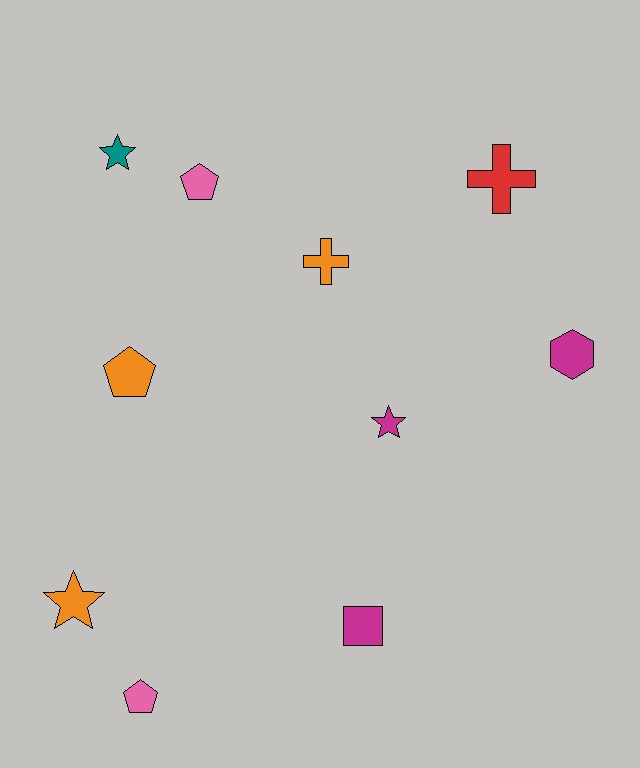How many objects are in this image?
There are 10 objects.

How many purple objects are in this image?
There are no purple objects.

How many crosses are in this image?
There are 2 crosses.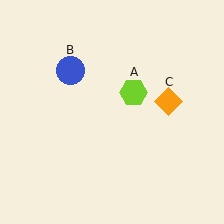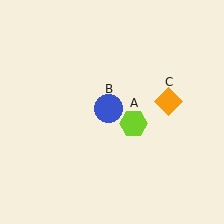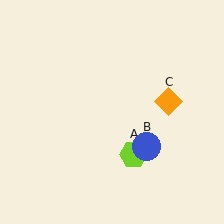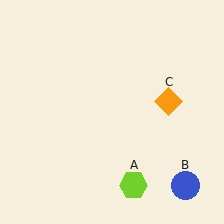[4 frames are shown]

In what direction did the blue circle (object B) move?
The blue circle (object B) moved down and to the right.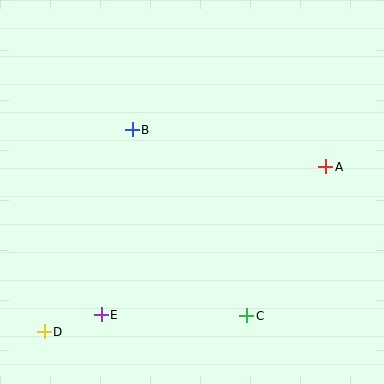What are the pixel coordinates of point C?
Point C is at (247, 316).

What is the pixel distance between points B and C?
The distance between B and C is 218 pixels.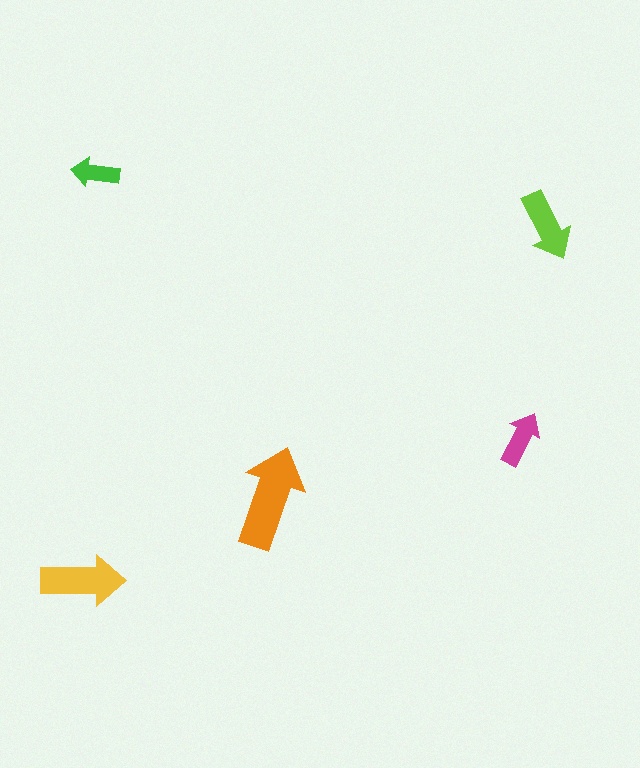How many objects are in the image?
There are 5 objects in the image.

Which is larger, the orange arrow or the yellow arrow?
The orange one.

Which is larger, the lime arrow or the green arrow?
The lime one.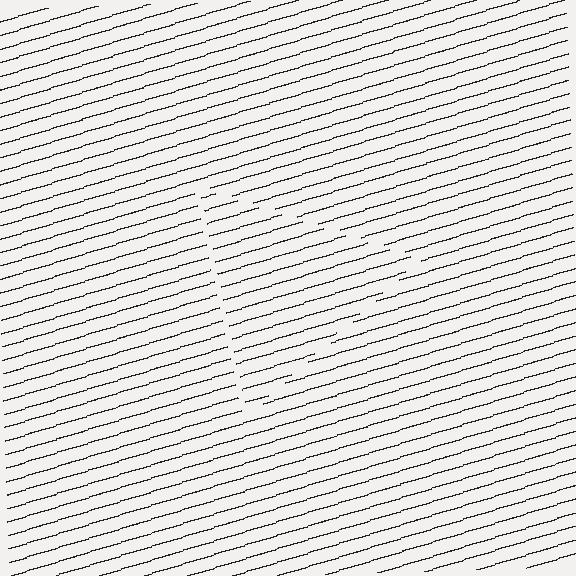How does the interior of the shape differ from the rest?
The interior of the shape contains the same grating, shifted by half a period — the contour is defined by the phase discontinuity where line-ends from the inner and outer gratings abut.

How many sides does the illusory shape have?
3 sides — the line-ends trace a triangle.